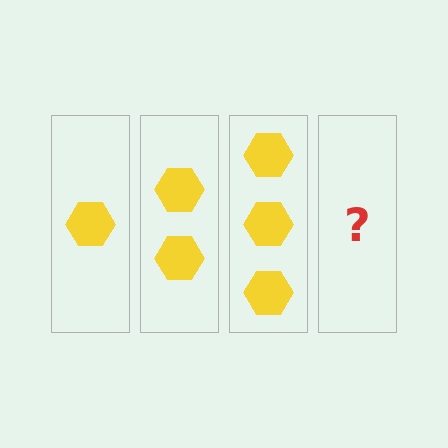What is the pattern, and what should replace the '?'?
The pattern is that each step adds one more hexagon. The '?' should be 4 hexagons.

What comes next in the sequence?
The next element should be 4 hexagons.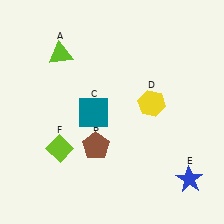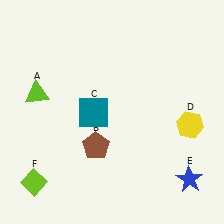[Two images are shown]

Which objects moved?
The objects that moved are: the lime triangle (A), the yellow hexagon (D), the lime diamond (F).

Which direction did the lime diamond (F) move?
The lime diamond (F) moved down.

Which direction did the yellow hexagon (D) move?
The yellow hexagon (D) moved right.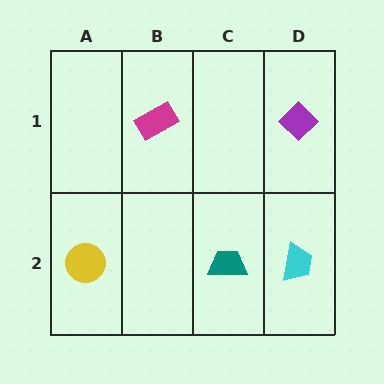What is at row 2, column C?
A teal trapezoid.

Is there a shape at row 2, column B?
No, that cell is empty.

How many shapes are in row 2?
3 shapes.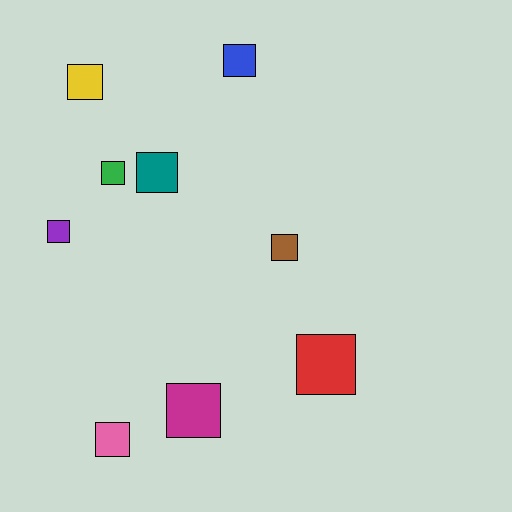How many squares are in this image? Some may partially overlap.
There are 9 squares.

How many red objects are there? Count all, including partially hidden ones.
There is 1 red object.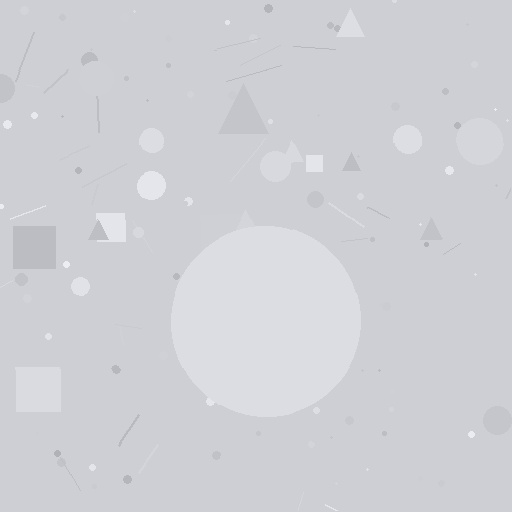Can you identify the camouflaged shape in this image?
The camouflaged shape is a circle.